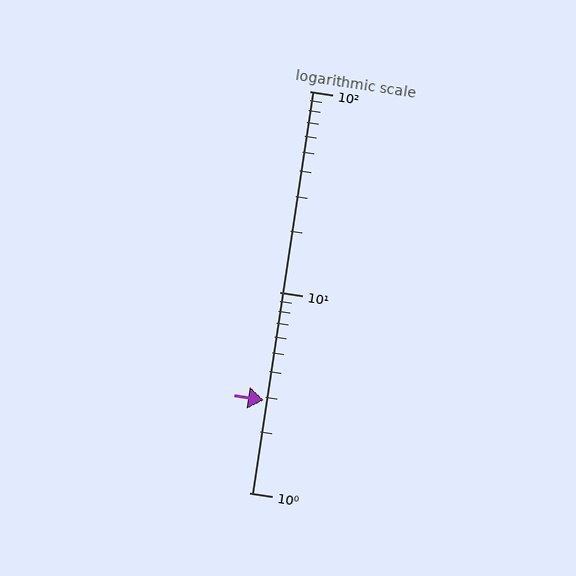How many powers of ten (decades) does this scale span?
The scale spans 2 decades, from 1 to 100.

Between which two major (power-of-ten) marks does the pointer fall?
The pointer is between 1 and 10.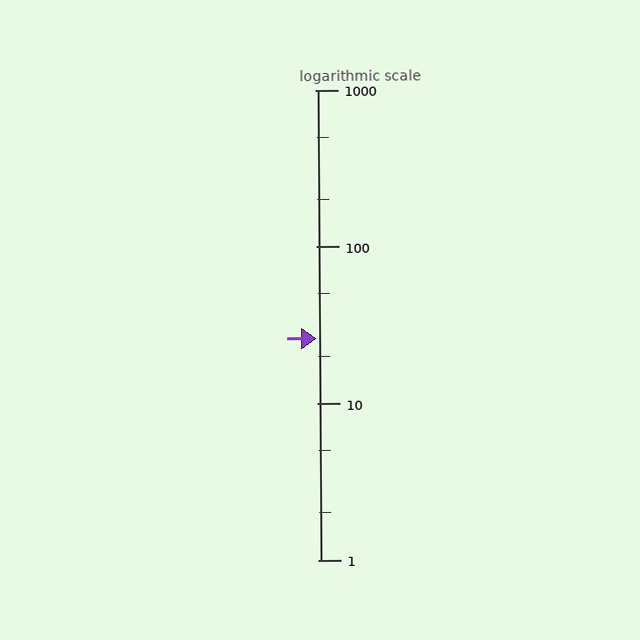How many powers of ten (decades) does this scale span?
The scale spans 3 decades, from 1 to 1000.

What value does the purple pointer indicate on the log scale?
The pointer indicates approximately 26.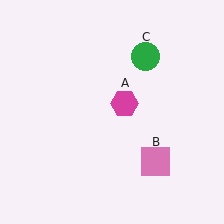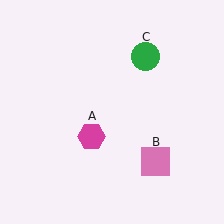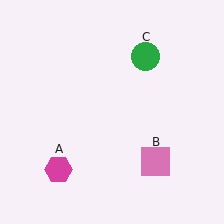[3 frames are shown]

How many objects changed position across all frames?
1 object changed position: magenta hexagon (object A).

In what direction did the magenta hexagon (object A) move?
The magenta hexagon (object A) moved down and to the left.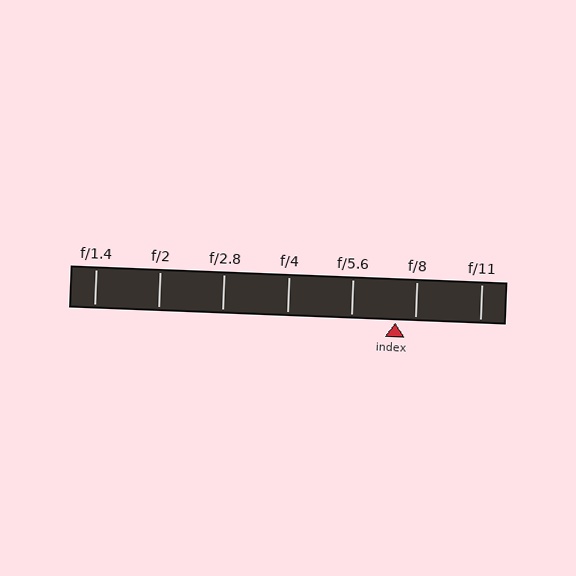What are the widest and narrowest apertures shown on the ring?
The widest aperture shown is f/1.4 and the narrowest is f/11.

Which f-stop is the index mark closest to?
The index mark is closest to f/8.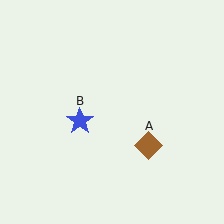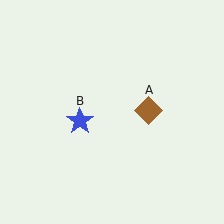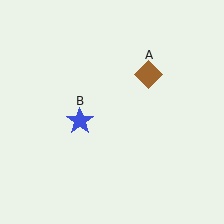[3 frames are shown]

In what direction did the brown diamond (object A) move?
The brown diamond (object A) moved up.